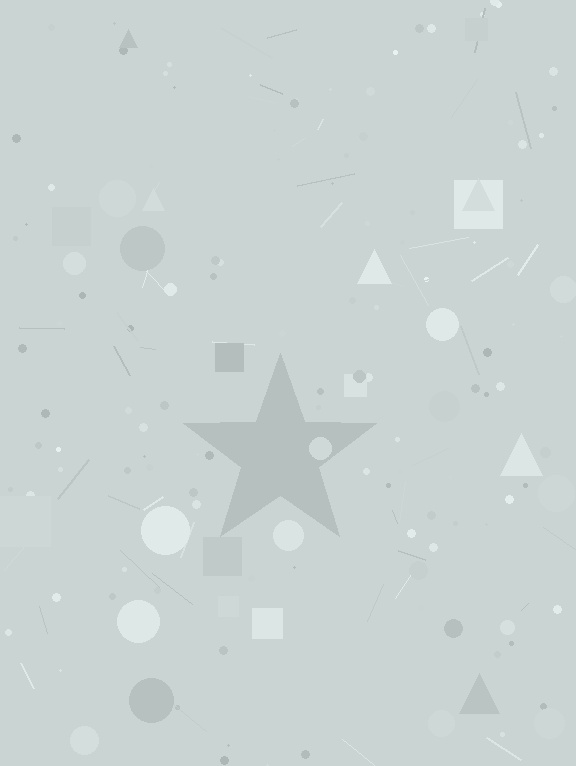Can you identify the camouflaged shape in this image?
The camouflaged shape is a star.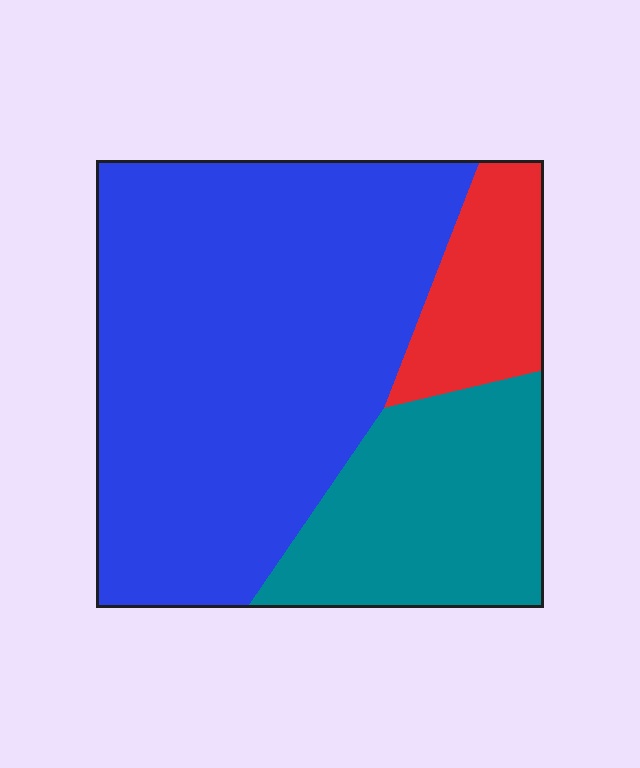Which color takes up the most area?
Blue, at roughly 65%.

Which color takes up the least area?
Red, at roughly 10%.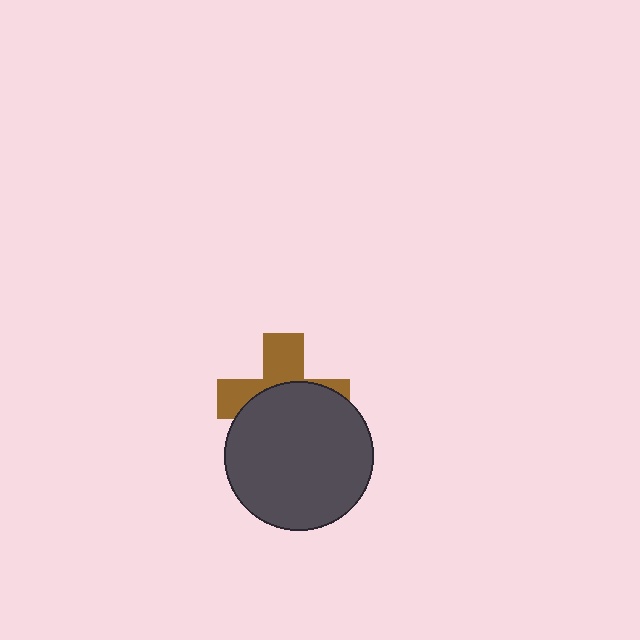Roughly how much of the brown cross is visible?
A small part of it is visible (roughly 41%).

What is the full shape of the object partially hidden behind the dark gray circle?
The partially hidden object is a brown cross.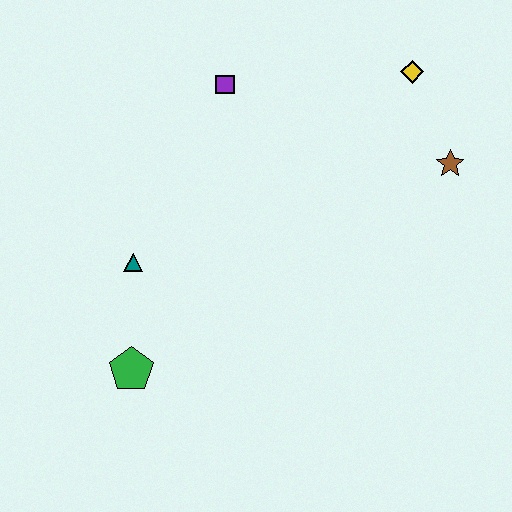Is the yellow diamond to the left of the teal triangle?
No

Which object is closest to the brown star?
The yellow diamond is closest to the brown star.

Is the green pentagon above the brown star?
No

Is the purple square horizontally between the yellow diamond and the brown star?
No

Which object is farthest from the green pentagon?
The yellow diamond is farthest from the green pentagon.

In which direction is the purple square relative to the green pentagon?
The purple square is above the green pentagon.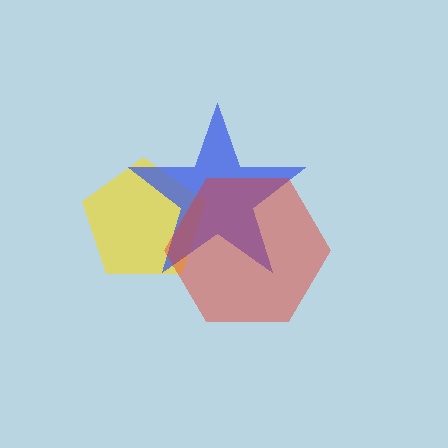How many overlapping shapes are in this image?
There are 3 overlapping shapes in the image.